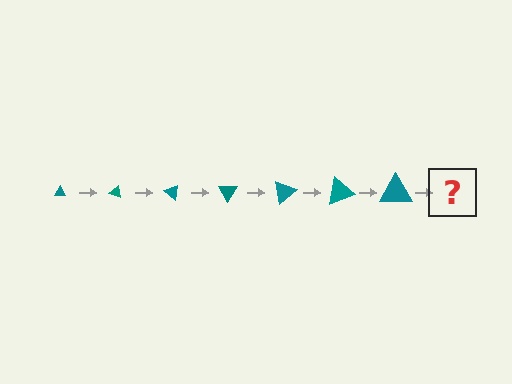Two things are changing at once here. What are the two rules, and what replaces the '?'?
The two rules are that the triangle grows larger each step and it rotates 20 degrees each step. The '?' should be a triangle, larger than the previous one and rotated 140 degrees from the start.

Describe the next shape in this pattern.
It should be a triangle, larger than the previous one and rotated 140 degrees from the start.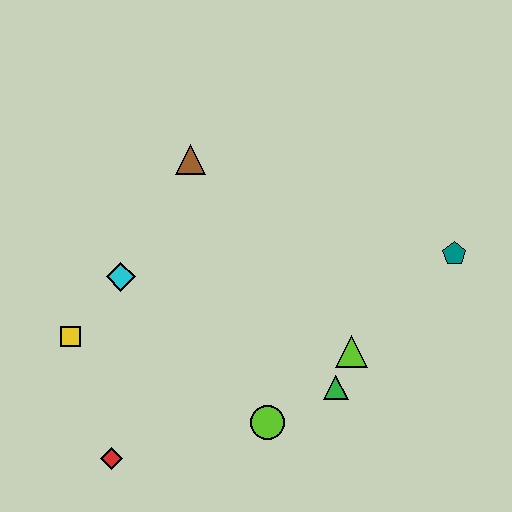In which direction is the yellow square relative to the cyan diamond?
The yellow square is below the cyan diamond.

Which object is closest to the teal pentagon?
The lime triangle is closest to the teal pentagon.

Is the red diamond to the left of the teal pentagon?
Yes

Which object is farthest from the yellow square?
The teal pentagon is farthest from the yellow square.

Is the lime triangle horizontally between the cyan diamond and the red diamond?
No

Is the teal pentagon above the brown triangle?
No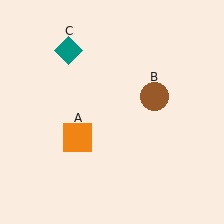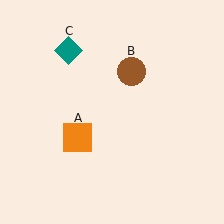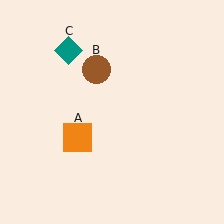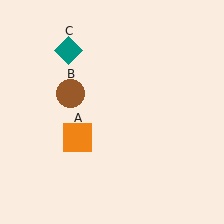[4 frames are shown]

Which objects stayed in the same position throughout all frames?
Orange square (object A) and teal diamond (object C) remained stationary.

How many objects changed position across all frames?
1 object changed position: brown circle (object B).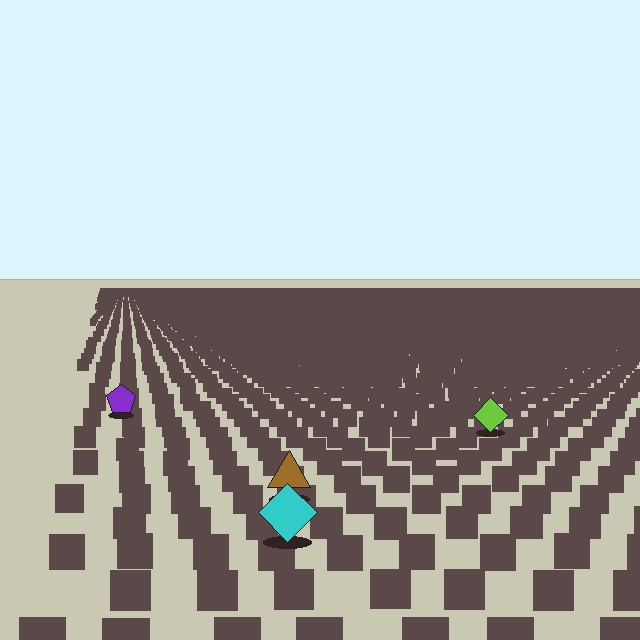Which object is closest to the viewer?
The cyan diamond is closest. The texture marks near it are larger and more spread out.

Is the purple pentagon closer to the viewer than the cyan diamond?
No. The cyan diamond is closer — you can tell from the texture gradient: the ground texture is coarser near it.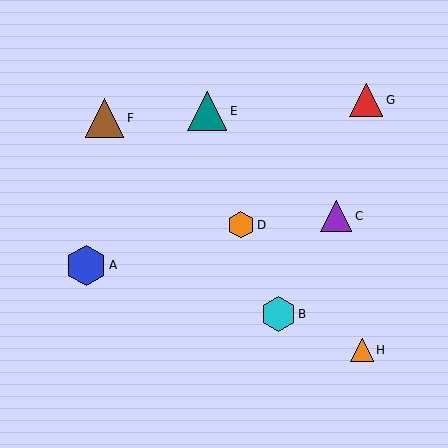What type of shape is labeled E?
Shape E is a teal triangle.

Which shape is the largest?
The blue hexagon (labeled A) is the largest.